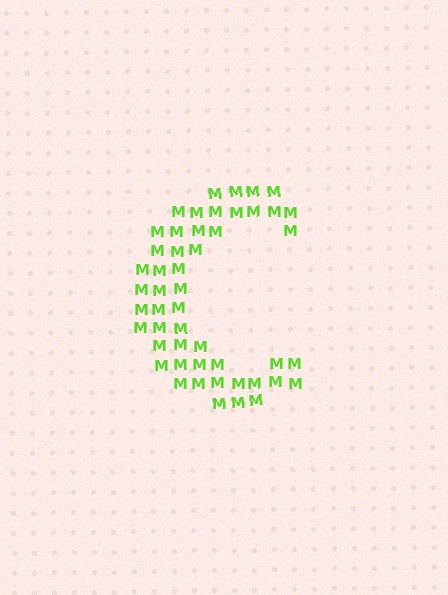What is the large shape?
The large shape is the letter C.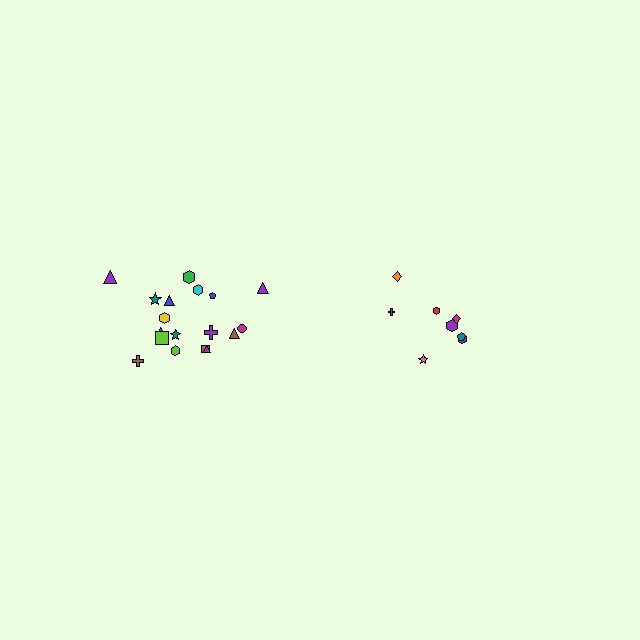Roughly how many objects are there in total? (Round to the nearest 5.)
Roughly 25 objects in total.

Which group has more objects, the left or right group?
The left group.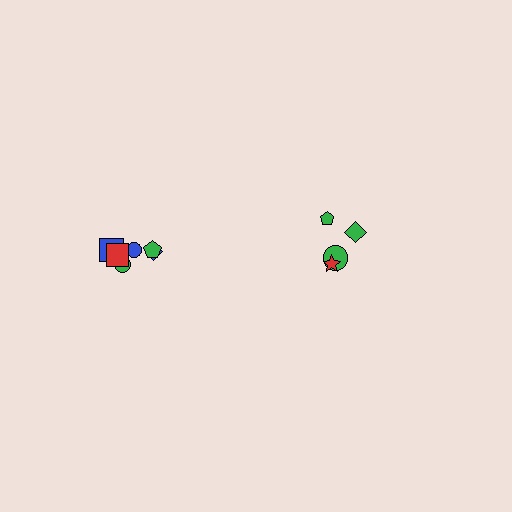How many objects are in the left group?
There are 6 objects.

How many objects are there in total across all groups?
There are 10 objects.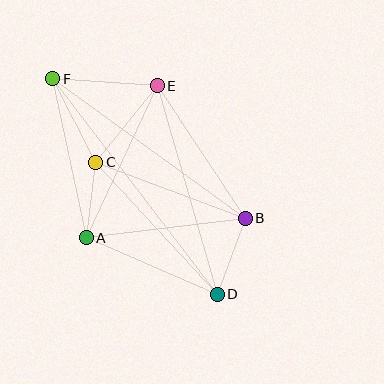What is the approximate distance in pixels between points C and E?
The distance between C and E is approximately 98 pixels.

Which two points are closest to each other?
Points A and C are closest to each other.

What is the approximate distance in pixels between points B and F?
The distance between B and F is approximately 238 pixels.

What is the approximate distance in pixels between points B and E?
The distance between B and E is approximately 159 pixels.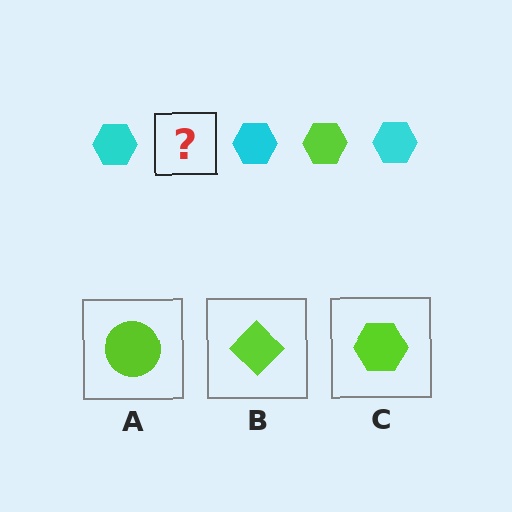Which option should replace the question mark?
Option C.